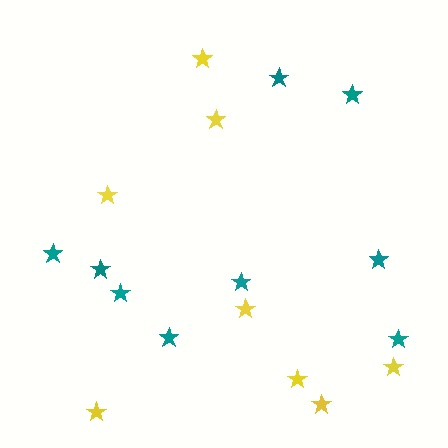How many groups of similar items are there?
There are 2 groups: one group of yellow stars (8) and one group of teal stars (9).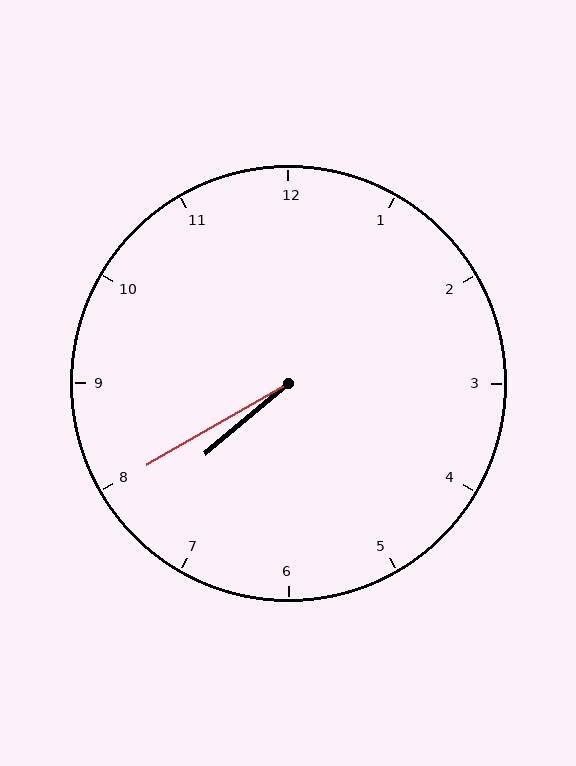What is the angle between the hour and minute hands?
Approximately 10 degrees.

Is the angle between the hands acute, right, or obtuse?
It is acute.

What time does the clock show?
7:40.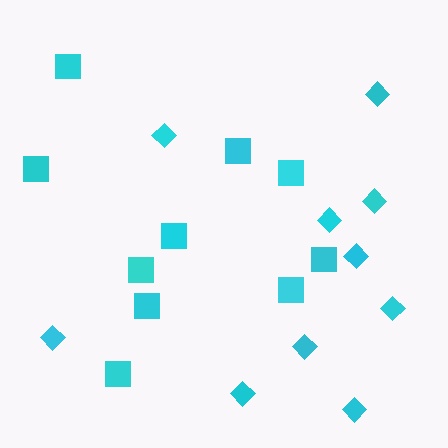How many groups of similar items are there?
There are 2 groups: one group of squares (10) and one group of diamonds (10).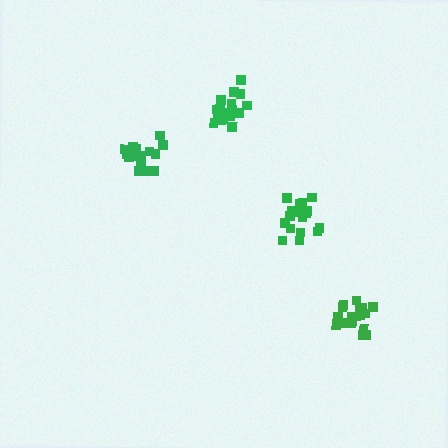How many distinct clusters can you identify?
There are 4 distinct clusters.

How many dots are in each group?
Group 1: 18 dots, Group 2: 18 dots, Group 3: 18 dots, Group 4: 18 dots (72 total).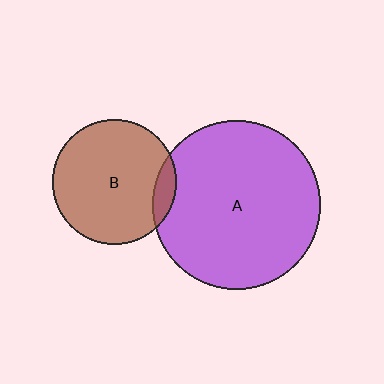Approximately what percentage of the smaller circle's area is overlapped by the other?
Approximately 10%.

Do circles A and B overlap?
Yes.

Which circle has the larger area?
Circle A (purple).